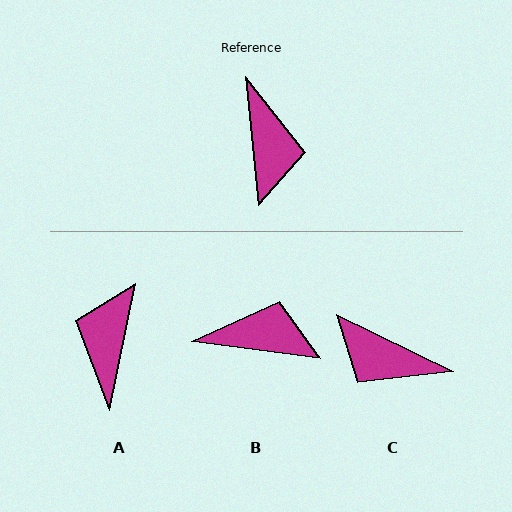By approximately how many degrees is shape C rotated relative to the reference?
Approximately 122 degrees clockwise.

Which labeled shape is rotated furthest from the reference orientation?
A, about 163 degrees away.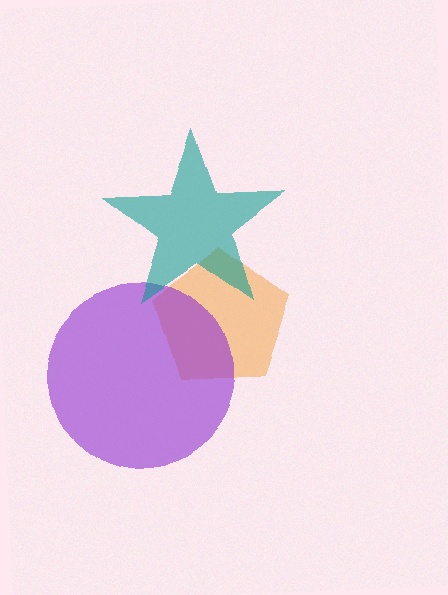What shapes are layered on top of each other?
The layered shapes are: an orange pentagon, a purple circle, a teal star.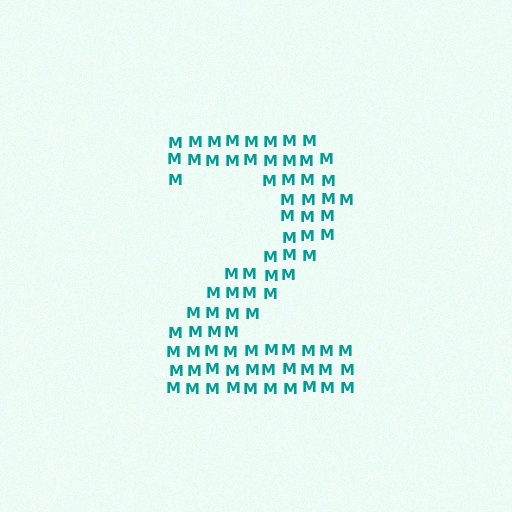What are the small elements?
The small elements are letter M's.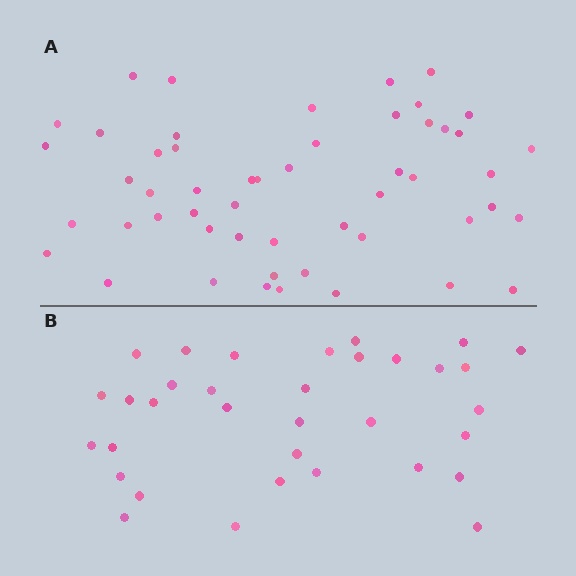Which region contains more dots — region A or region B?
Region A (the top region) has more dots.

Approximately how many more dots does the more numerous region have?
Region A has approximately 20 more dots than region B.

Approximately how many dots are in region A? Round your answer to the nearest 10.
About 50 dots. (The exact count is 52, which rounds to 50.)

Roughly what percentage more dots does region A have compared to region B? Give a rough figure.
About 55% more.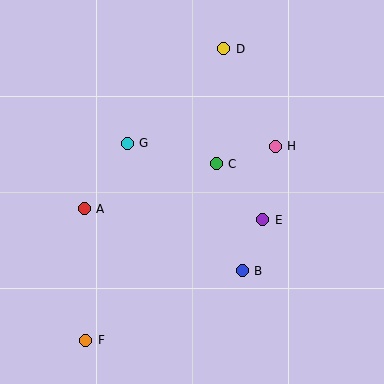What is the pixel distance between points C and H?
The distance between C and H is 61 pixels.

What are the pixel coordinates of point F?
Point F is at (86, 340).